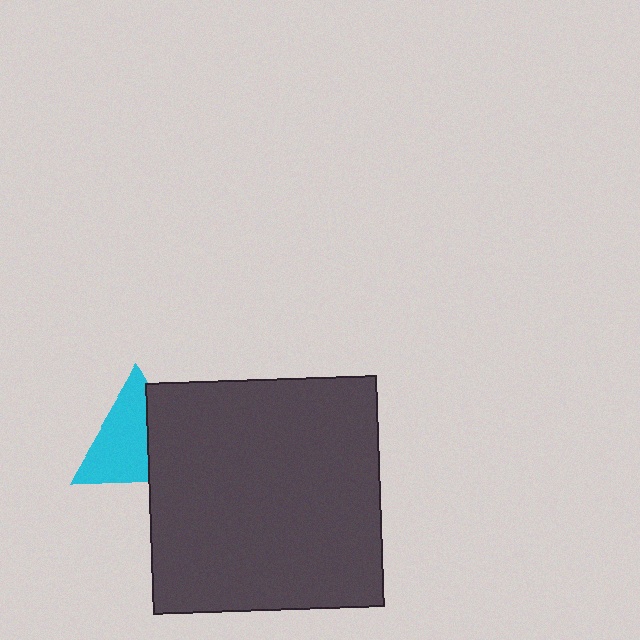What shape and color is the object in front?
The object in front is a dark gray square.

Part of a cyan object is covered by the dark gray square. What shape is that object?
It is a triangle.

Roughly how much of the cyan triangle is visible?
About half of it is visible (roughly 63%).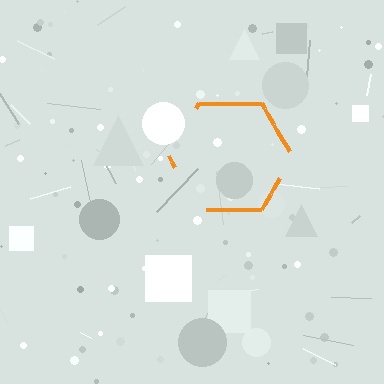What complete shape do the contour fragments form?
The contour fragments form a hexagon.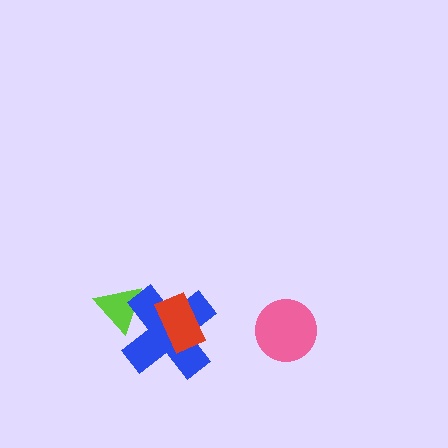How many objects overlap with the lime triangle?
1 object overlaps with the lime triangle.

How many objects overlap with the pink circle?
0 objects overlap with the pink circle.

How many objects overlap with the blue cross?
2 objects overlap with the blue cross.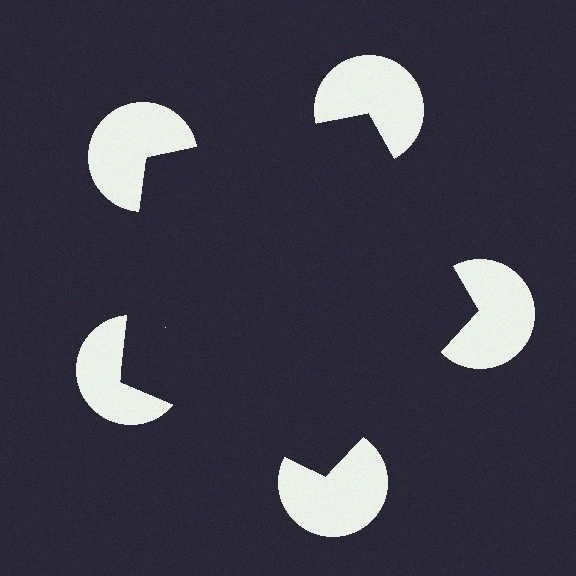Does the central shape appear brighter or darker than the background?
It typically appears slightly darker than the background, even though no actual brightness change is drawn.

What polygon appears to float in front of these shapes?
An illusory pentagon — its edges are inferred from the aligned wedge cuts in the pac-man discs, not physically drawn.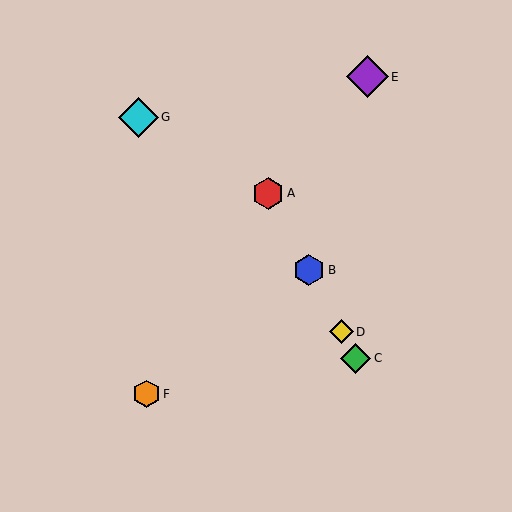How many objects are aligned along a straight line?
4 objects (A, B, C, D) are aligned along a straight line.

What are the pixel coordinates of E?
Object E is at (367, 77).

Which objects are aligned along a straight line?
Objects A, B, C, D are aligned along a straight line.